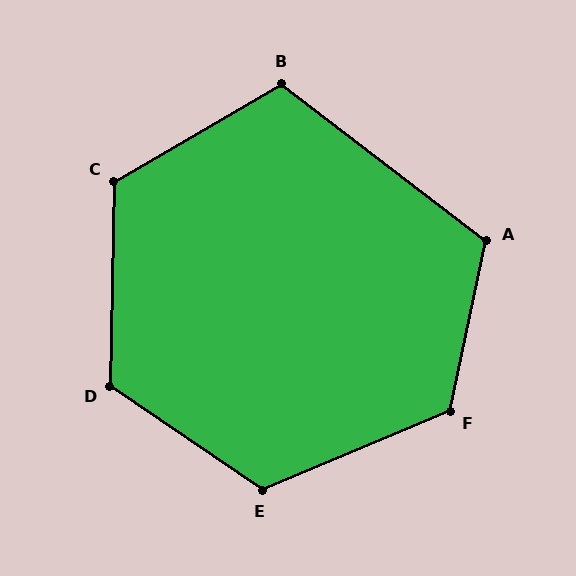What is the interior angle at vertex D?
Approximately 123 degrees (obtuse).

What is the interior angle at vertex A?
Approximately 116 degrees (obtuse).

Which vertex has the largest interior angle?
F, at approximately 125 degrees.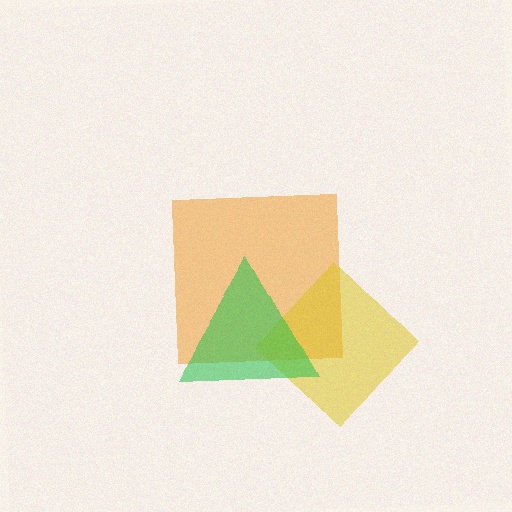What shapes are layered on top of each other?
The layered shapes are: an orange square, a yellow diamond, a green triangle.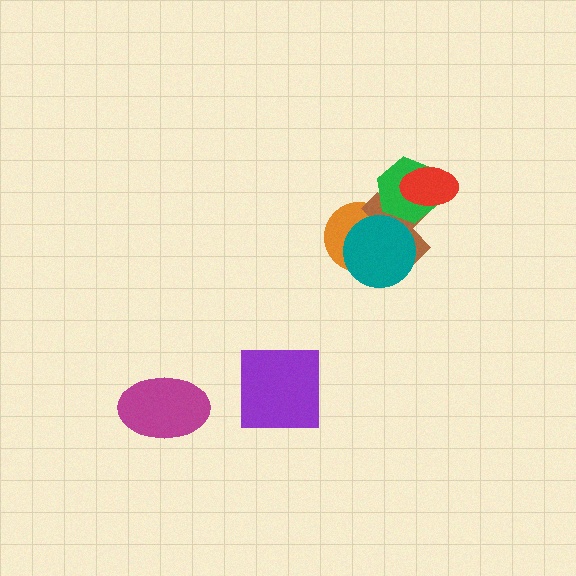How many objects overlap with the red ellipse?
2 objects overlap with the red ellipse.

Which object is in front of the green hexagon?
The red ellipse is in front of the green hexagon.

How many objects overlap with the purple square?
0 objects overlap with the purple square.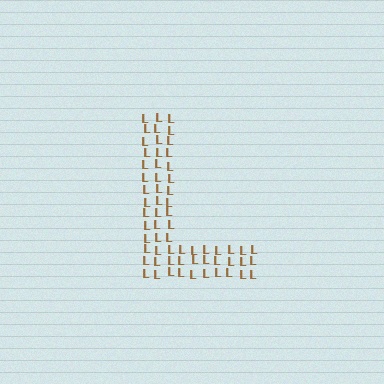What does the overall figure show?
The overall figure shows the letter L.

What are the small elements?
The small elements are letter L's.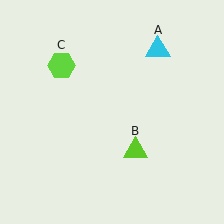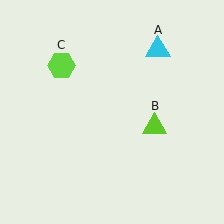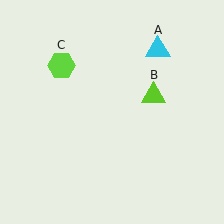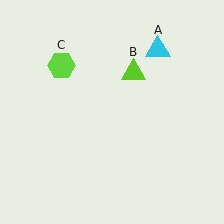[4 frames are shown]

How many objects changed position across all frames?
1 object changed position: lime triangle (object B).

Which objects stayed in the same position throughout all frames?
Cyan triangle (object A) and lime hexagon (object C) remained stationary.